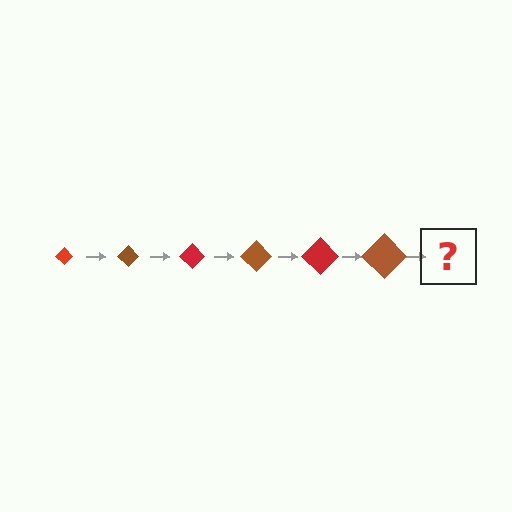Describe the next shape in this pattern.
It should be a red diamond, larger than the previous one.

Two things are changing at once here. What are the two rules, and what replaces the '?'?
The two rules are that the diamond grows larger each step and the color cycles through red and brown. The '?' should be a red diamond, larger than the previous one.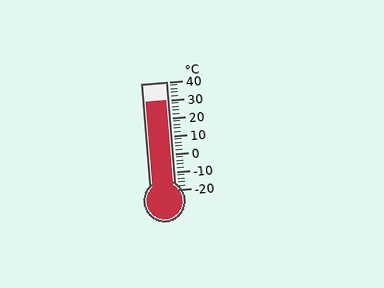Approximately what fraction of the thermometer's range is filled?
The thermometer is filled to approximately 85% of its range.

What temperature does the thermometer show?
The thermometer shows approximately 30°C.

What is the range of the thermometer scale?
The thermometer scale ranges from -20°C to 40°C.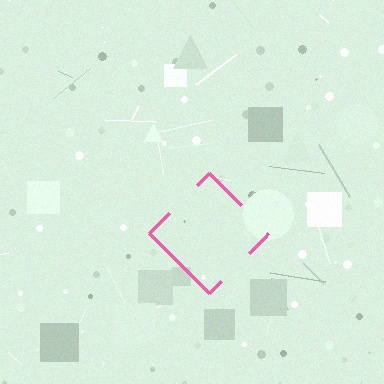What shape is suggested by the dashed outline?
The dashed outline suggests a diamond.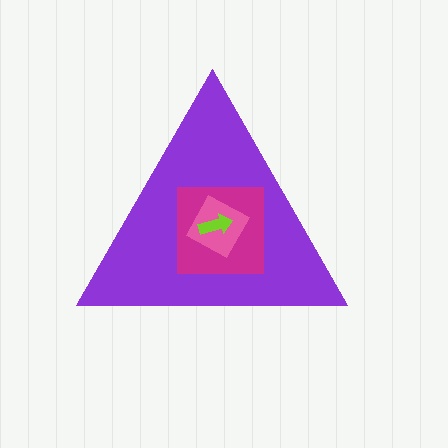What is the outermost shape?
The purple triangle.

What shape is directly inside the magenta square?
The pink diamond.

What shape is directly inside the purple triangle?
The magenta square.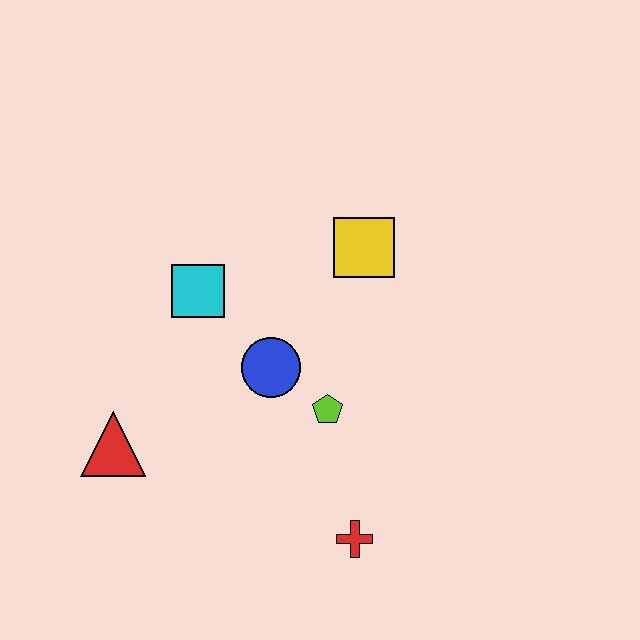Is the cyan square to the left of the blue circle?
Yes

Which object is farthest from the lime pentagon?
The red triangle is farthest from the lime pentagon.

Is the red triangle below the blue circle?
Yes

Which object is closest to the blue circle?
The lime pentagon is closest to the blue circle.